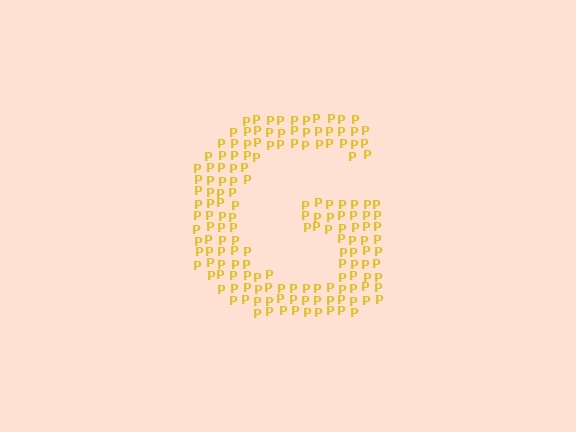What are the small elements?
The small elements are letter P's.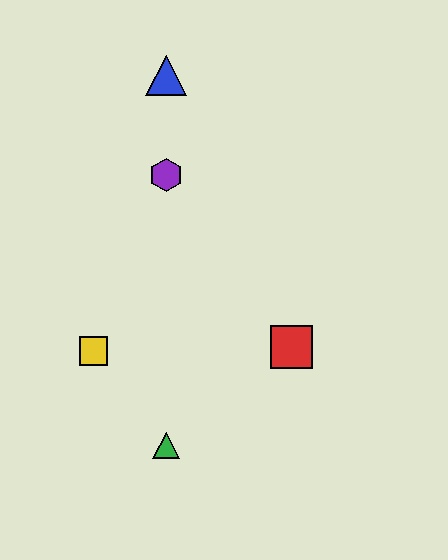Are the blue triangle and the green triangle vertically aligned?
Yes, both are at x≈166.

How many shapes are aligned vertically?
3 shapes (the blue triangle, the green triangle, the purple hexagon) are aligned vertically.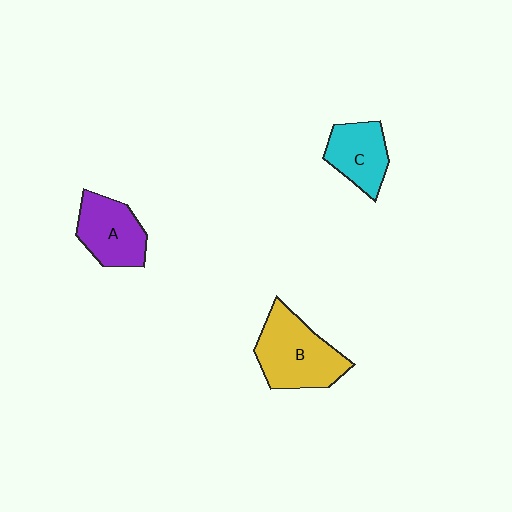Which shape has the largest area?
Shape B (yellow).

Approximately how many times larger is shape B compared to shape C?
Approximately 1.5 times.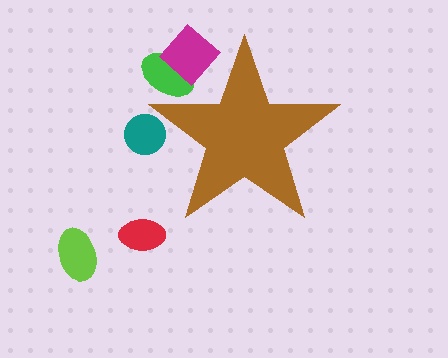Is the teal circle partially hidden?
Yes, the teal circle is partially hidden behind the brown star.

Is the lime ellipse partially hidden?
No, the lime ellipse is fully visible.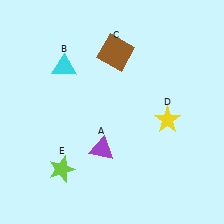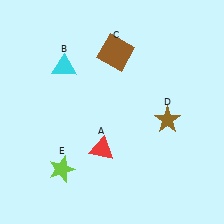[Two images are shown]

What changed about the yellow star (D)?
In Image 1, D is yellow. In Image 2, it changed to brown.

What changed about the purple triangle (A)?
In Image 1, A is purple. In Image 2, it changed to red.